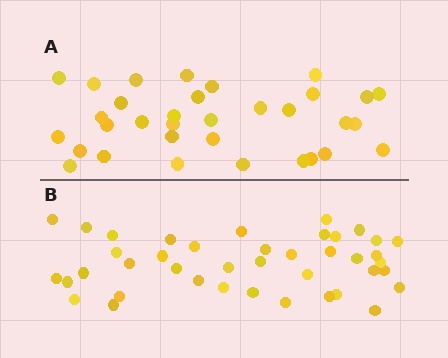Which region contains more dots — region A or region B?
Region B (the bottom region) has more dots.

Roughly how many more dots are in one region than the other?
Region B has roughly 8 or so more dots than region A.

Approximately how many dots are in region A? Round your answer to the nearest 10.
About 30 dots. (The exact count is 33, which rounds to 30.)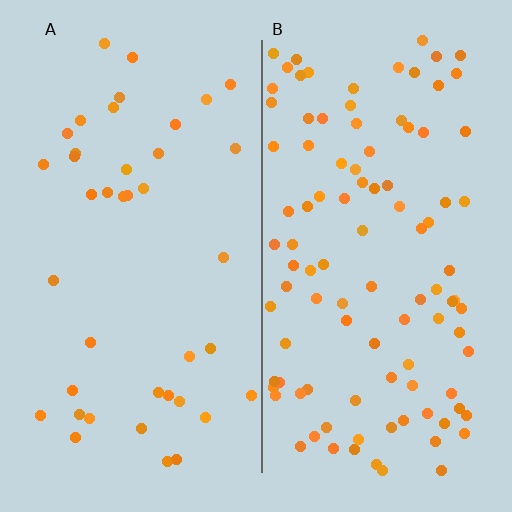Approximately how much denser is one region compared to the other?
Approximately 2.6× — region B over region A.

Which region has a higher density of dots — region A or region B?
B (the right).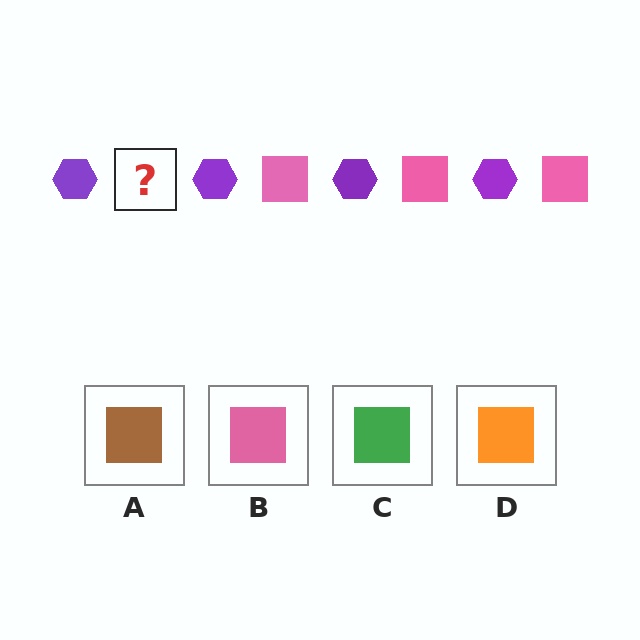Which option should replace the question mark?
Option B.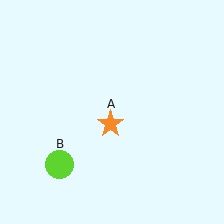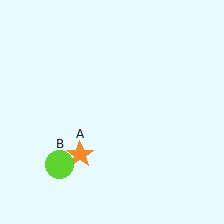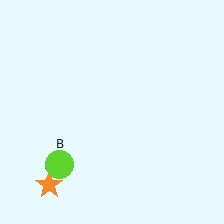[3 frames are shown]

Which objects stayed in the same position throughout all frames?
Lime circle (object B) remained stationary.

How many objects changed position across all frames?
1 object changed position: orange star (object A).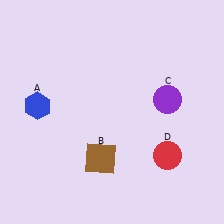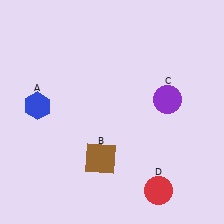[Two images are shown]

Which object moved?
The red circle (D) moved down.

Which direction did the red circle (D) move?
The red circle (D) moved down.